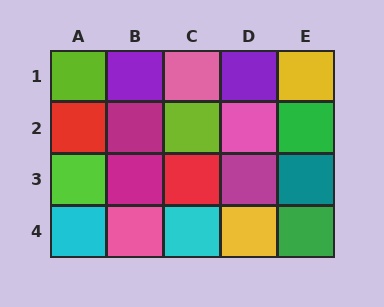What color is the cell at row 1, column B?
Purple.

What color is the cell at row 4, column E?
Green.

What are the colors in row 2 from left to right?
Red, magenta, lime, pink, green.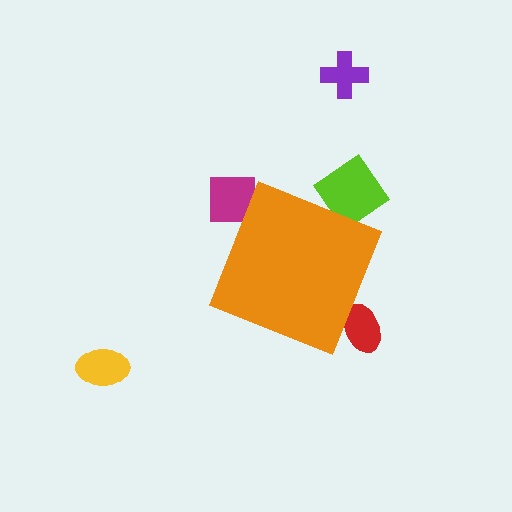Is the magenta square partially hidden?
Yes, the magenta square is partially hidden behind the orange diamond.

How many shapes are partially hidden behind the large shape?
3 shapes are partially hidden.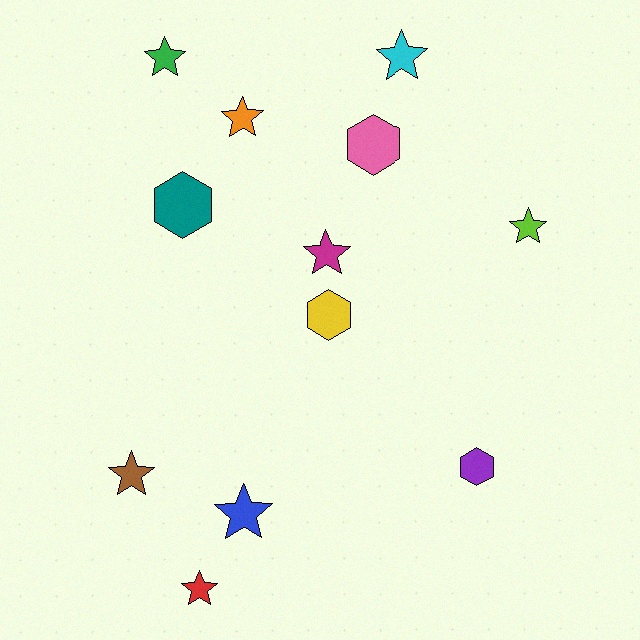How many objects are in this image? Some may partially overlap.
There are 12 objects.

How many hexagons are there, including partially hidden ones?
There are 4 hexagons.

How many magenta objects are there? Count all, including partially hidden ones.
There is 1 magenta object.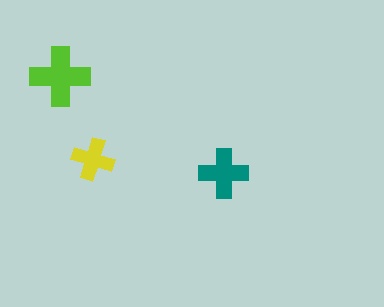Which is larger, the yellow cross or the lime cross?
The lime one.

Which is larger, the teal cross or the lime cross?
The lime one.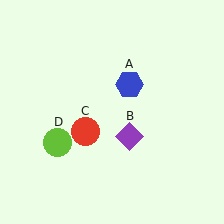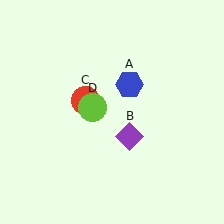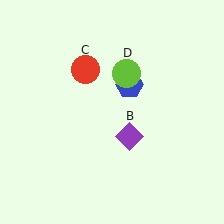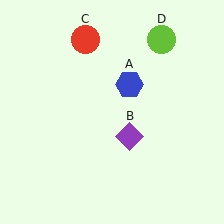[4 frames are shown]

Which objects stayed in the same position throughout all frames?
Blue hexagon (object A) and purple diamond (object B) remained stationary.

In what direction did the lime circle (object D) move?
The lime circle (object D) moved up and to the right.